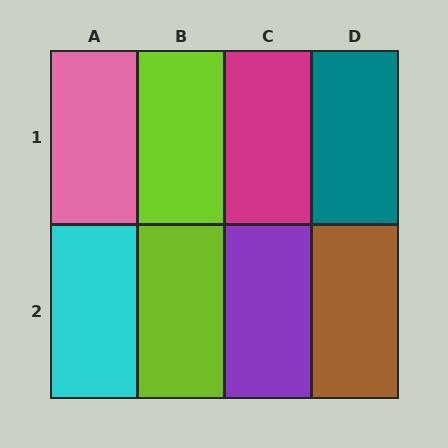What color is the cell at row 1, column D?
Teal.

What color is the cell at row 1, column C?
Magenta.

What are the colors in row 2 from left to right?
Cyan, lime, purple, brown.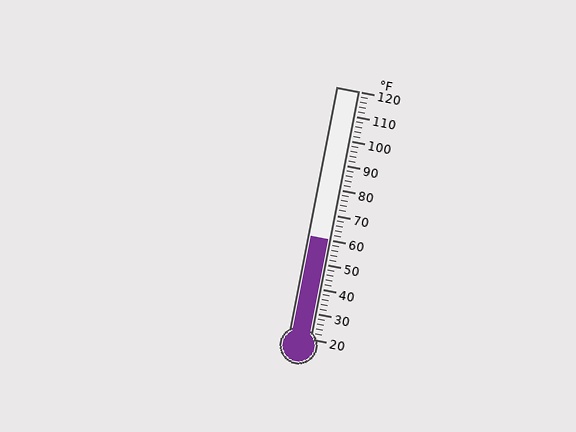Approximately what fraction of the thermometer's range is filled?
The thermometer is filled to approximately 40% of its range.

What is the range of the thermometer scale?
The thermometer scale ranges from 20°F to 120°F.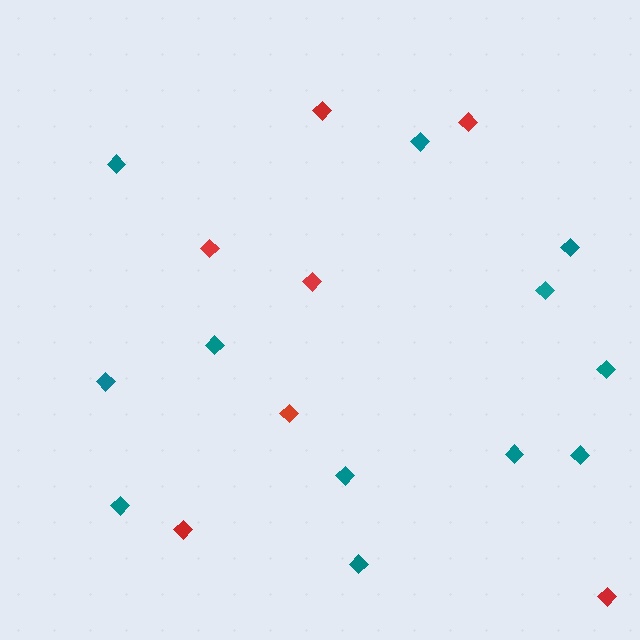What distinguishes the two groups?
There are 2 groups: one group of red diamonds (7) and one group of teal diamonds (12).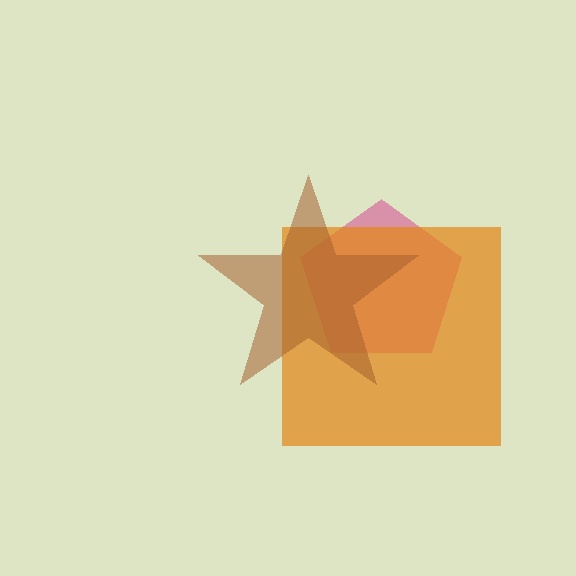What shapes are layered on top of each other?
The layered shapes are: a magenta pentagon, an orange square, a brown star.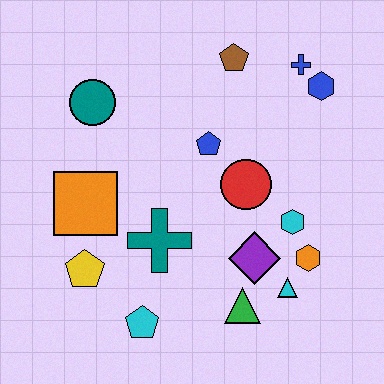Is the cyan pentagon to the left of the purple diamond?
Yes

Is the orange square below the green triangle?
No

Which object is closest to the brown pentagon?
The blue cross is closest to the brown pentagon.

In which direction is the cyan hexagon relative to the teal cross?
The cyan hexagon is to the right of the teal cross.